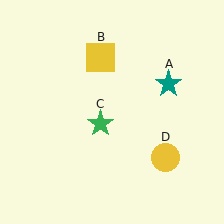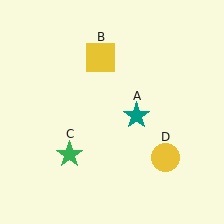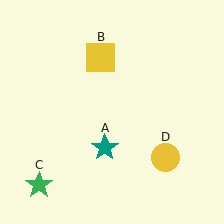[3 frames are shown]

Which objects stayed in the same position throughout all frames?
Yellow square (object B) and yellow circle (object D) remained stationary.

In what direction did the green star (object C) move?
The green star (object C) moved down and to the left.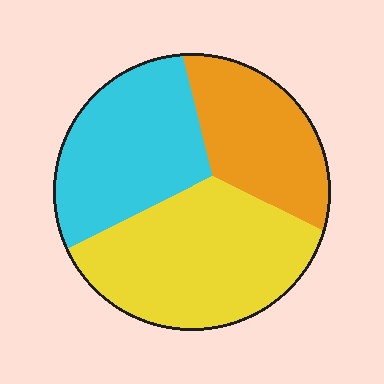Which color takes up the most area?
Yellow, at roughly 40%.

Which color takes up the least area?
Orange, at roughly 25%.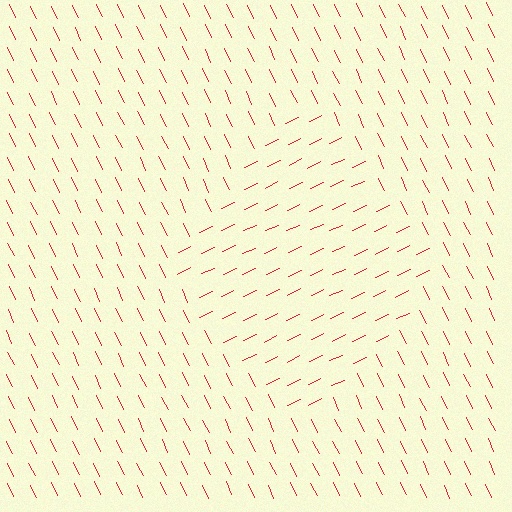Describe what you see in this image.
The image is filled with small red line segments. A diamond region in the image has lines oriented differently from the surrounding lines, creating a visible texture boundary.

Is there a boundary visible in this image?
Yes, there is a texture boundary formed by a change in line orientation.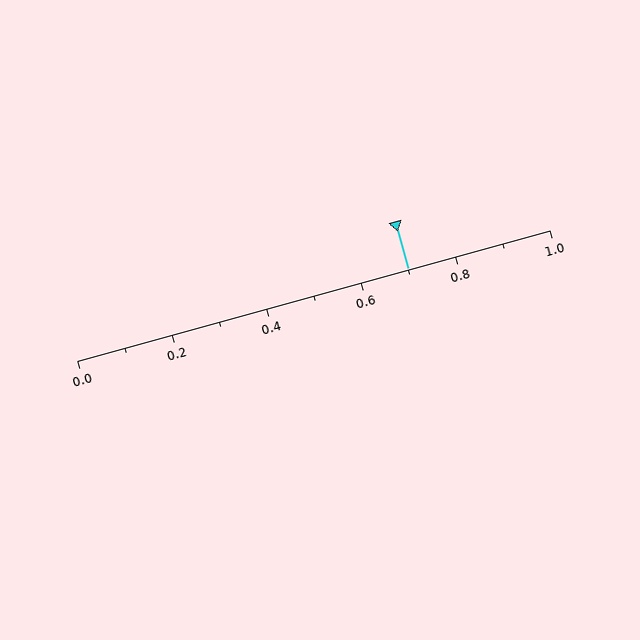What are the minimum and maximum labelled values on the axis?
The axis runs from 0.0 to 1.0.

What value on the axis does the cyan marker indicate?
The marker indicates approximately 0.7.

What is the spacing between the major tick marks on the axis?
The major ticks are spaced 0.2 apart.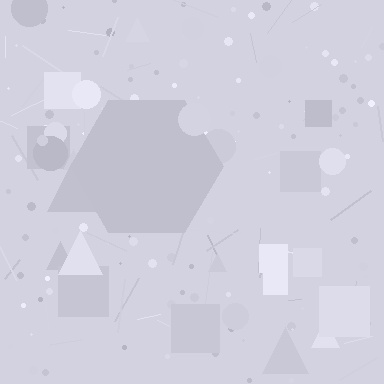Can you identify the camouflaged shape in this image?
The camouflaged shape is a hexagon.